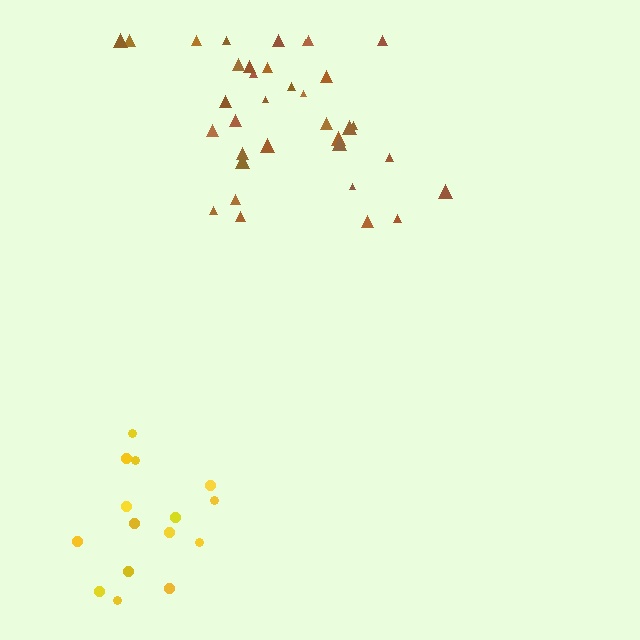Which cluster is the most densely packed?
Brown.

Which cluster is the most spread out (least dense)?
Yellow.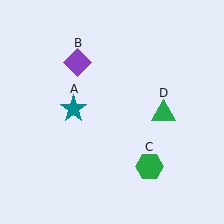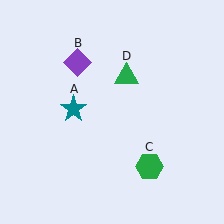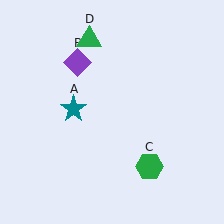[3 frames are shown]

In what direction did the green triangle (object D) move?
The green triangle (object D) moved up and to the left.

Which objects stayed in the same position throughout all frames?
Teal star (object A) and purple diamond (object B) and green hexagon (object C) remained stationary.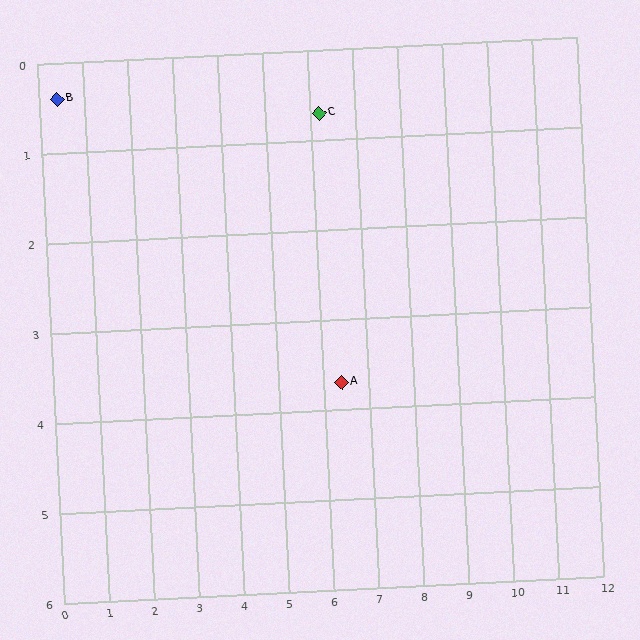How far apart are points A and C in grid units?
Points A and C are about 3.0 grid units apart.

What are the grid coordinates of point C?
Point C is at approximately (6.2, 0.7).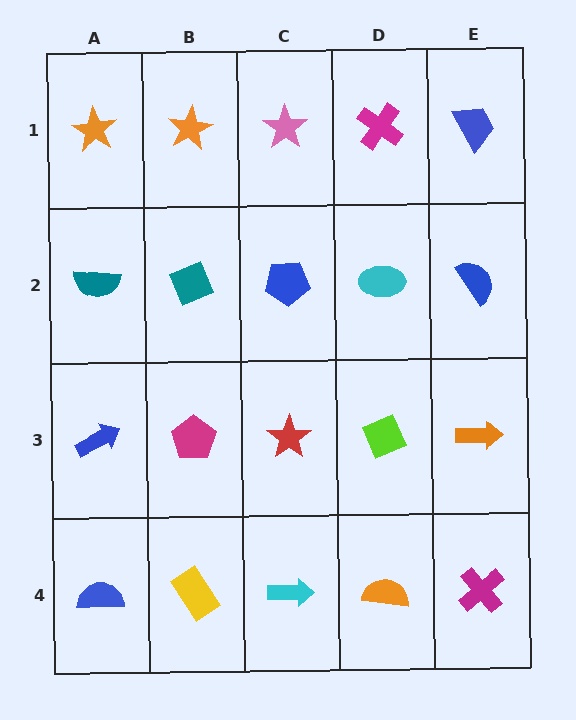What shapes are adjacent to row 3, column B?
A teal diamond (row 2, column B), a yellow rectangle (row 4, column B), a blue arrow (row 3, column A), a red star (row 3, column C).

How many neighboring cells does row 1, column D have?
3.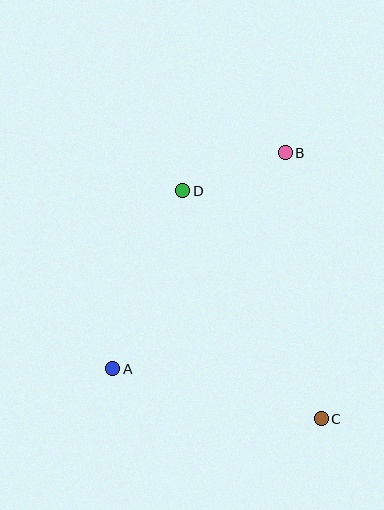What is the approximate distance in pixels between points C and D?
The distance between C and D is approximately 267 pixels.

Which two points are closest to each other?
Points B and D are closest to each other.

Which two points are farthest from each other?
Points A and B are farthest from each other.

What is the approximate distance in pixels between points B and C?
The distance between B and C is approximately 268 pixels.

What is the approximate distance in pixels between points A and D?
The distance between A and D is approximately 191 pixels.